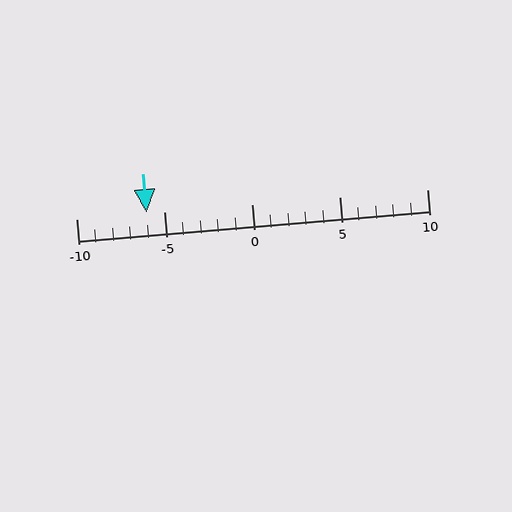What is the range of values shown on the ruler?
The ruler shows values from -10 to 10.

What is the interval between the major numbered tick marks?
The major tick marks are spaced 5 units apart.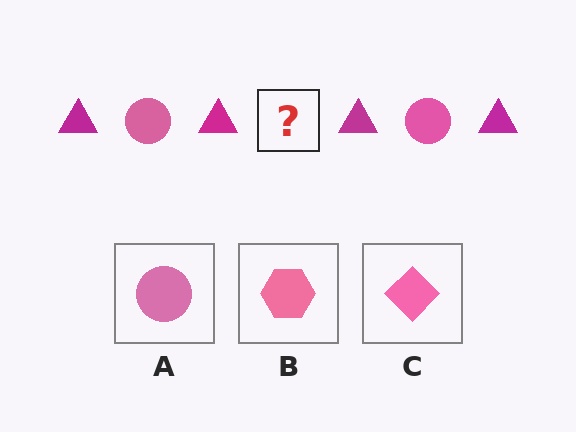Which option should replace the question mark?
Option A.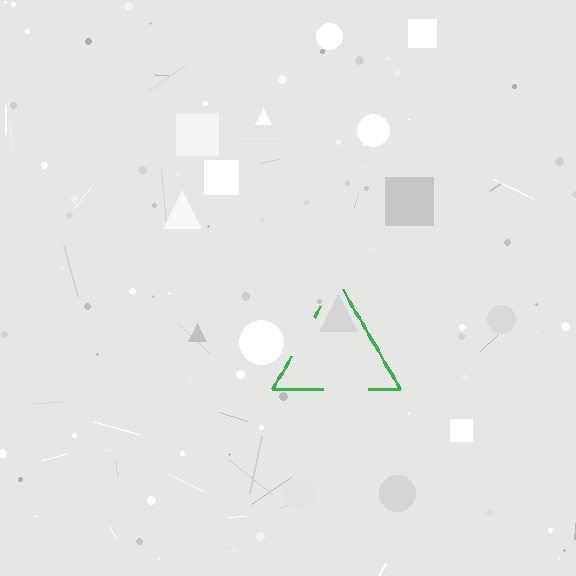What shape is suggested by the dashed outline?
The dashed outline suggests a triangle.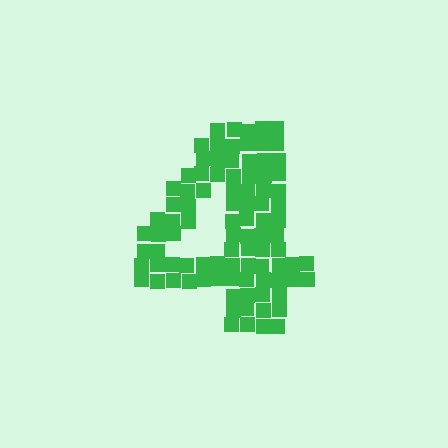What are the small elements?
The small elements are squares.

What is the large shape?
The large shape is the digit 4.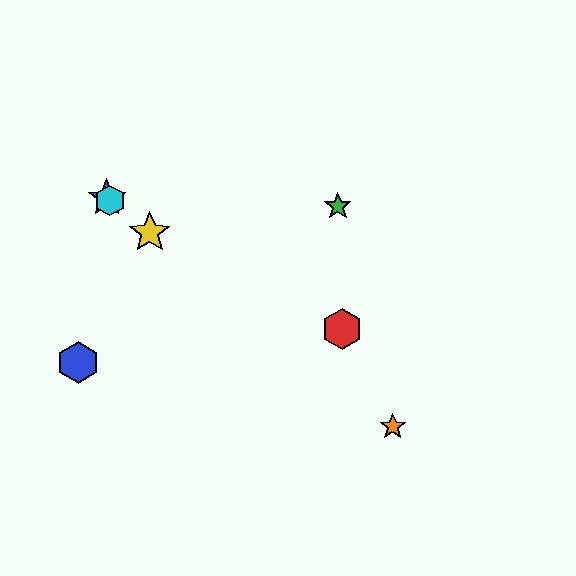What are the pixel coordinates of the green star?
The green star is at (338, 206).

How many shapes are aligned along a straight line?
4 shapes (the yellow star, the purple star, the orange star, the cyan hexagon) are aligned along a straight line.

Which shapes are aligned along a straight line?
The yellow star, the purple star, the orange star, the cyan hexagon are aligned along a straight line.